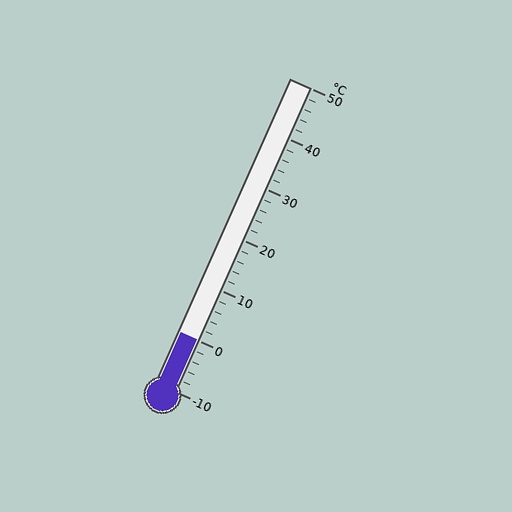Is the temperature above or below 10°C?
The temperature is below 10°C.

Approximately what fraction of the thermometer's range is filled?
The thermometer is filled to approximately 15% of its range.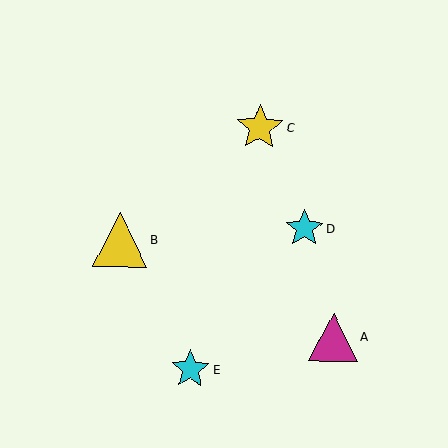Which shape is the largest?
The yellow triangle (labeled B) is the largest.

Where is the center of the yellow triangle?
The center of the yellow triangle is at (120, 240).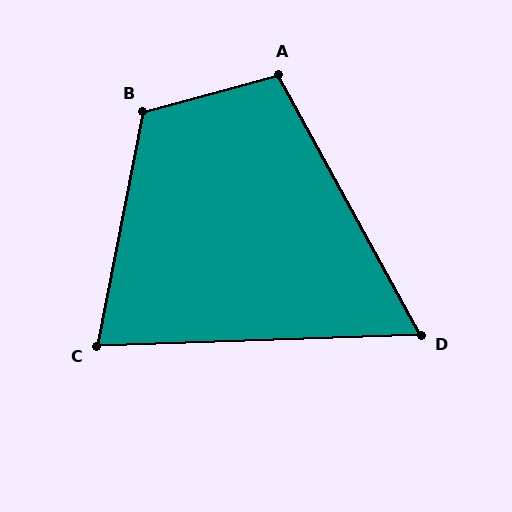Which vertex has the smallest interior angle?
D, at approximately 63 degrees.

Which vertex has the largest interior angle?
B, at approximately 117 degrees.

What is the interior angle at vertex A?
Approximately 103 degrees (obtuse).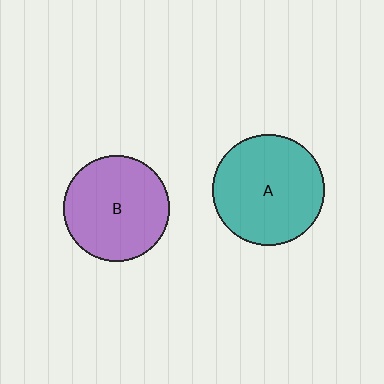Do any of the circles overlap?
No, none of the circles overlap.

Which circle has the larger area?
Circle A (teal).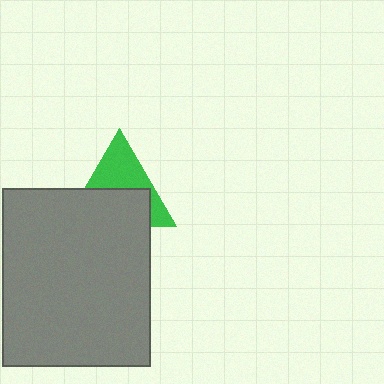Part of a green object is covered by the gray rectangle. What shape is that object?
It is a triangle.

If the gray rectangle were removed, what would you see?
You would see the complete green triangle.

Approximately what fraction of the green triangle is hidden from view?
Roughly 54% of the green triangle is hidden behind the gray rectangle.